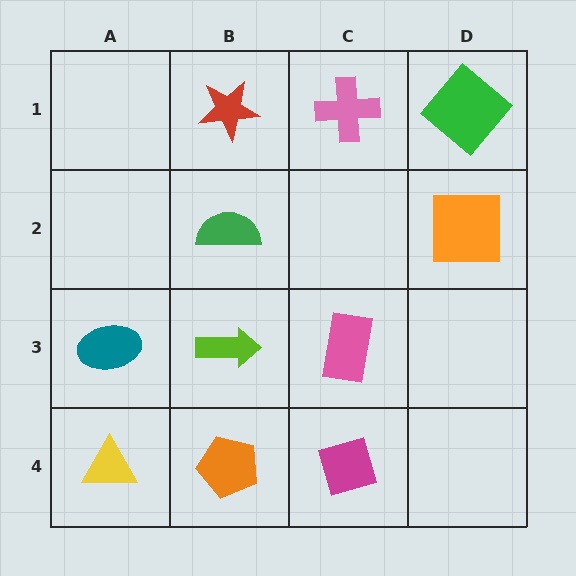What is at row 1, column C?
A pink cross.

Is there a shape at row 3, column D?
No, that cell is empty.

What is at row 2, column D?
An orange square.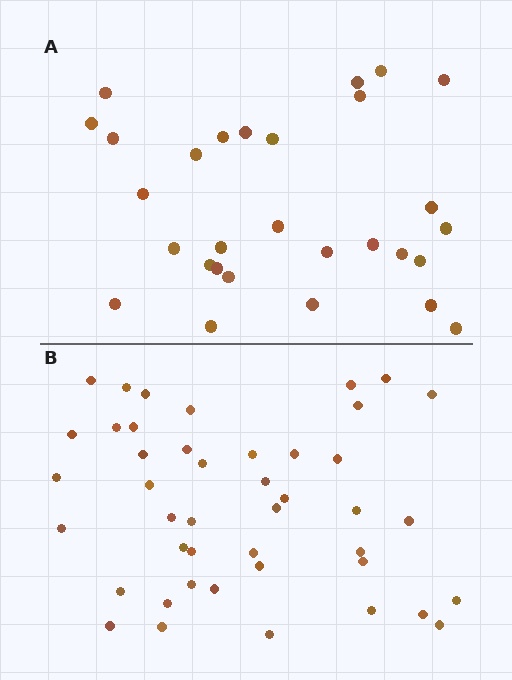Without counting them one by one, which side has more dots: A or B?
Region B (the bottom region) has more dots.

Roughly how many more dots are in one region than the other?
Region B has approximately 15 more dots than region A.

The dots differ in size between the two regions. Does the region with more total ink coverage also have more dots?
No. Region A has more total ink coverage because its dots are larger, but region B actually contains more individual dots. Total area can be misleading — the number of items is what matters here.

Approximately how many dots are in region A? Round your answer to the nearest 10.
About 30 dots. (The exact count is 29, which rounds to 30.)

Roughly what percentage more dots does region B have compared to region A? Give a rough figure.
About 50% more.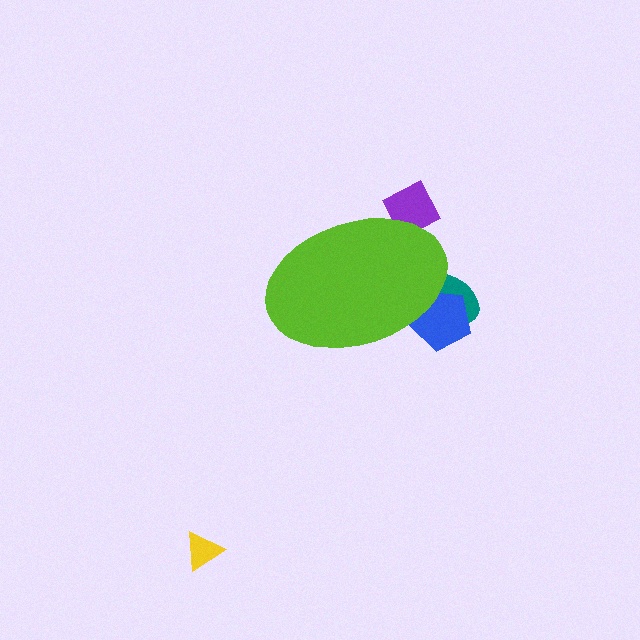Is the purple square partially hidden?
Yes, the purple square is partially hidden behind the lime ellipse.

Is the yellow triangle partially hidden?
No, the yellow triangle is fully visible.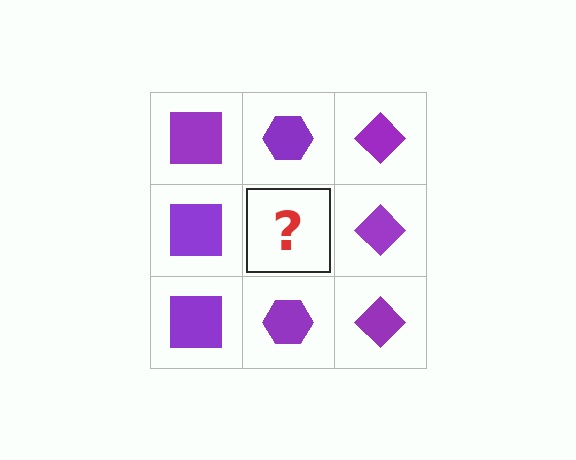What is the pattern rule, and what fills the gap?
The rule is that each column has a consistent shape. The gap should be filled with a purple hexagon.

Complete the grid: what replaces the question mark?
The question mark should be replaced with a purple hexagon.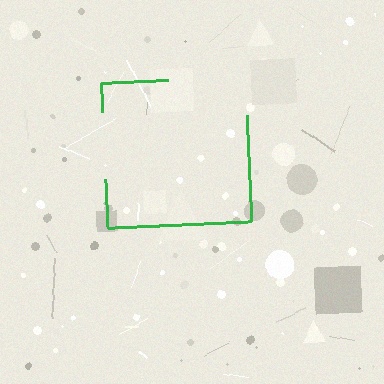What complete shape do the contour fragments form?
The contour fragments form a square.